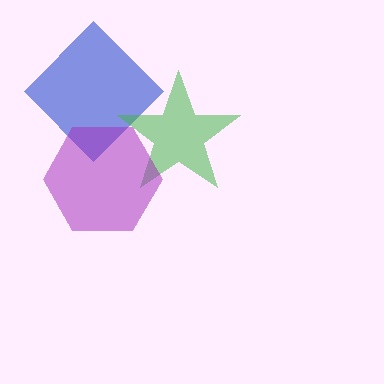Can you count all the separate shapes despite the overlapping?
Yes, there are 3 separate shapes.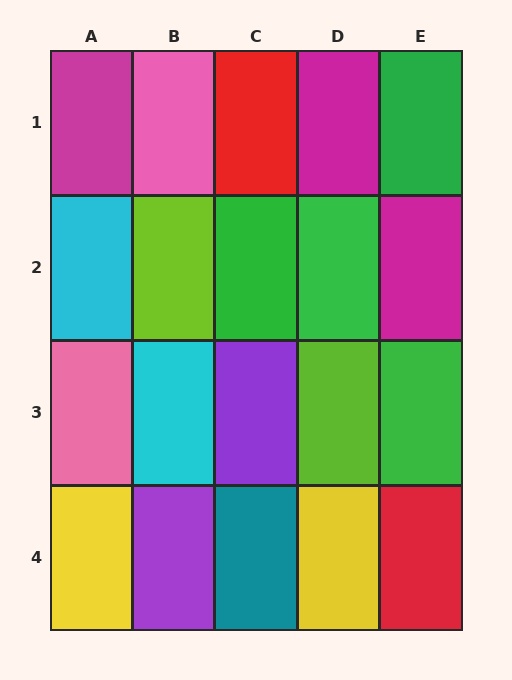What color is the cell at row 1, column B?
Pink.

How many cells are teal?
1 cell is teal.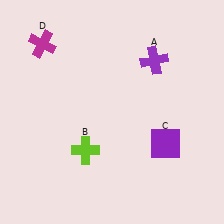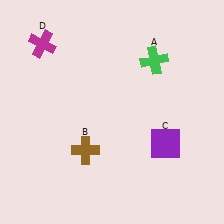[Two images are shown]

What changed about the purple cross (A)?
In Image 1, A is purple. In Image 2, it changed to green.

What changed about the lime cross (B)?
In Image 1, B is lime. In Image 2, it changed to brown.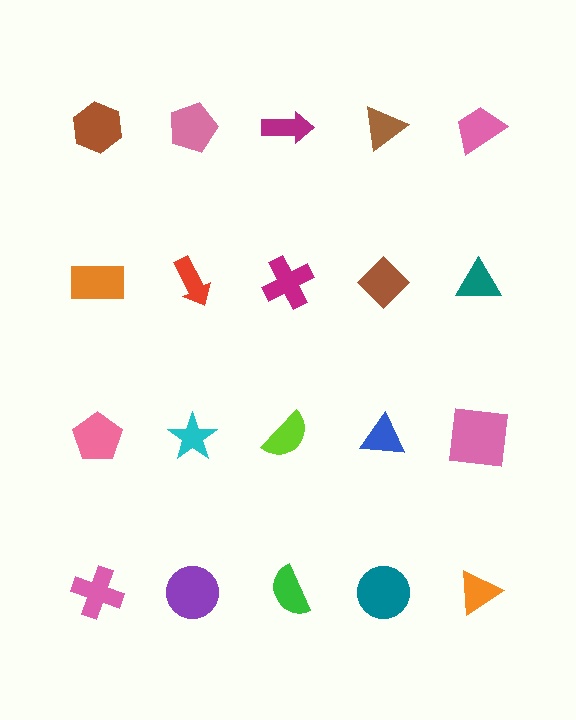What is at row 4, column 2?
A purple circle.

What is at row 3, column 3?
A lime semicircle.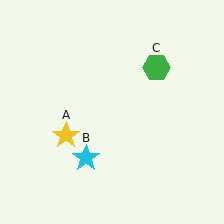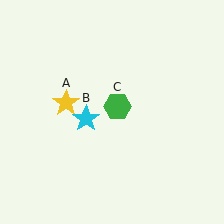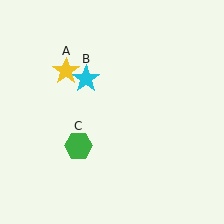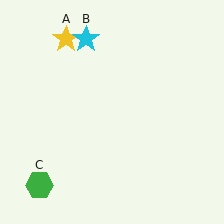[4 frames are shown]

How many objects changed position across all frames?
3 objects changed position: yellow star (object A), cyan star (object B), green hexagon (object C).